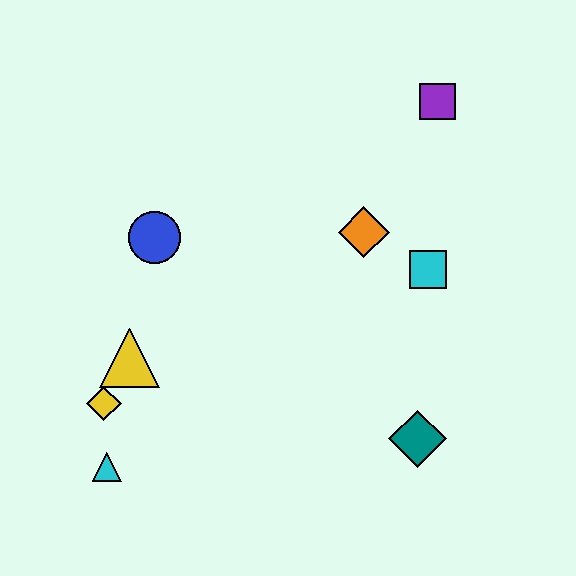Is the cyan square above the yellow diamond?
Yes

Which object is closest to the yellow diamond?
The yellow triangle is closest to the yellow diamond.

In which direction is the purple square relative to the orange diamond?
The purple square is above the orange diamond.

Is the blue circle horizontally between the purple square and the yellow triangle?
Yes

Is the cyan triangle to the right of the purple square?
No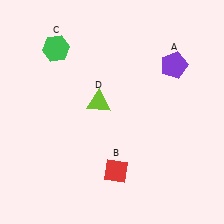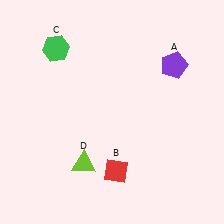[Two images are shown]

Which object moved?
The lime triangle (D) moved down.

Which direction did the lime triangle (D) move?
The lime triangle (D) moved down.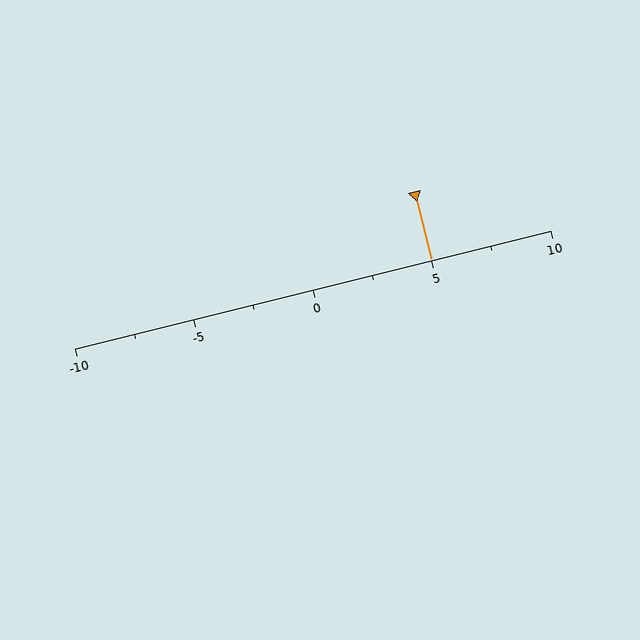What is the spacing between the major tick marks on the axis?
The major ticks are spaced 5 apart.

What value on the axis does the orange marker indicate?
The marker indicates approximately 5.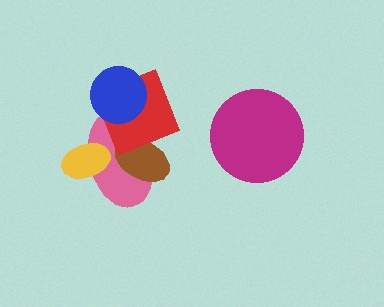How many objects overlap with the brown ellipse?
2 objects overlap with the brown ellipse.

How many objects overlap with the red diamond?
3 objects overlap with the red diamond.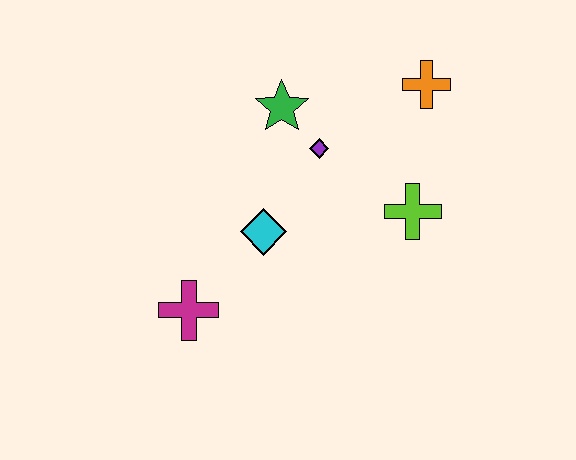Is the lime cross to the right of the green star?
Yes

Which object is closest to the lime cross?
The purple diamond is closest to the lime cross.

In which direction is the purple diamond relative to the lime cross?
The purple diamond is to the left of the lime cross.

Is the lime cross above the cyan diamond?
Yes